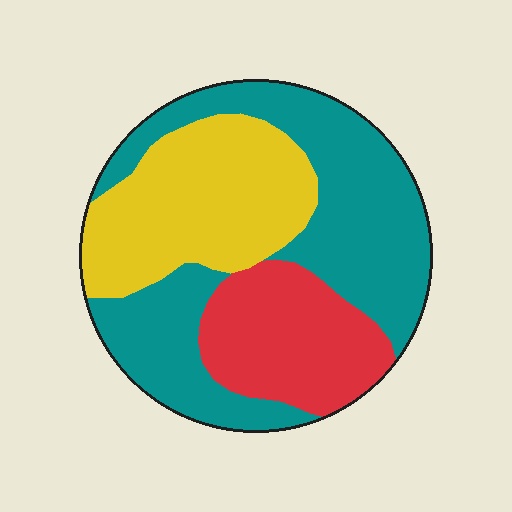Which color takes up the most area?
Teal, at roughly 50%.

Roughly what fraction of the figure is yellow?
Yellow covers roughly 30% of the figure.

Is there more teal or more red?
Teal.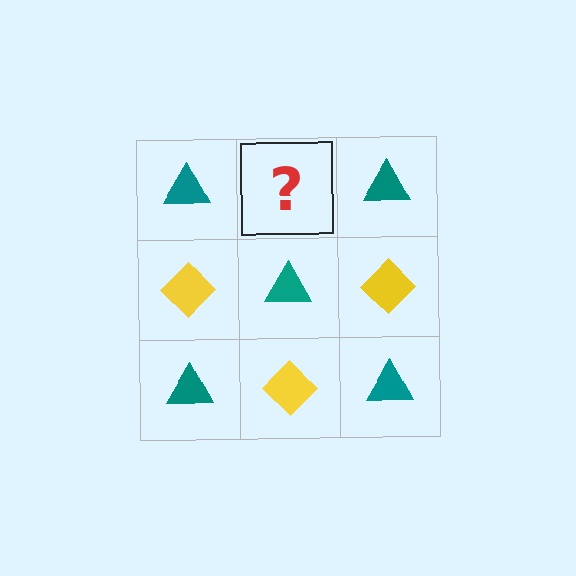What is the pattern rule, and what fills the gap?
The rule is that it alternates teal triangle and yellow diamond in a checkerboard pattern. The gap should be filled with a yellow diamond.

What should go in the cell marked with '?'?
The missing cell should contain a yellow diamond.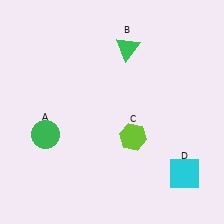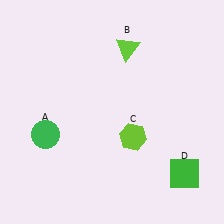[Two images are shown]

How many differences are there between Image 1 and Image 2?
There are 2 differences between the two images.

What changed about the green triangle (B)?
In Image 1, B is green. In Image 2, it changed to lime.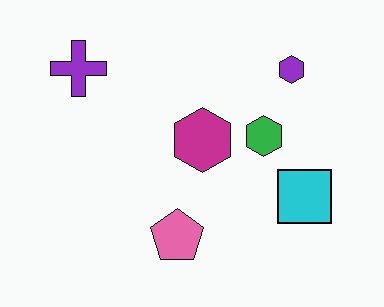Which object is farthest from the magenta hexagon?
The purple cross is farthest from the magenta hexagon.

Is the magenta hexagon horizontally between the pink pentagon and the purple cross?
No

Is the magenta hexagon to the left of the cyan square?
Yes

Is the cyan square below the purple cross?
Yes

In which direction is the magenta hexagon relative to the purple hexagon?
The magenta hexagon is to the left of the purple hexagon.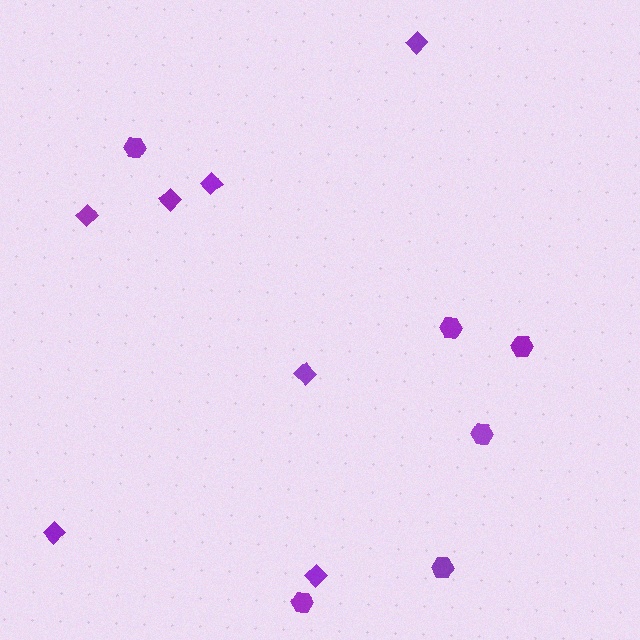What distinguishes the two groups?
There are 2 groups: one group of diamonds (7) and one group of hexagons (6).